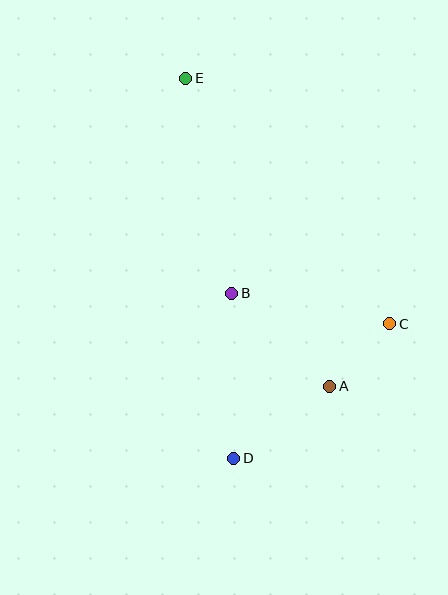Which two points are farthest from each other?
Points D and E are farthest from each other.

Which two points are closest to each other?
Points A and C are closest to each other.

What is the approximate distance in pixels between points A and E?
The distance between A and E is approximately 340 pixels.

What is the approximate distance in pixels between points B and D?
The distance between B and D is approximately 165 pixels.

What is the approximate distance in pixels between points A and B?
The distance between A and B is approximately 135 pixels.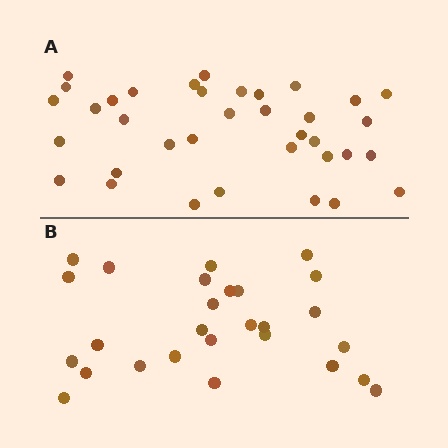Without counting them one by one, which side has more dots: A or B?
Region A (the top region) has more dots.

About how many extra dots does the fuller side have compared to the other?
Region A has roughly 8 or so more dots than region B.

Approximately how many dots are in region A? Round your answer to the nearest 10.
About 40 dots. (The exact count is 36, which rounds to 40.)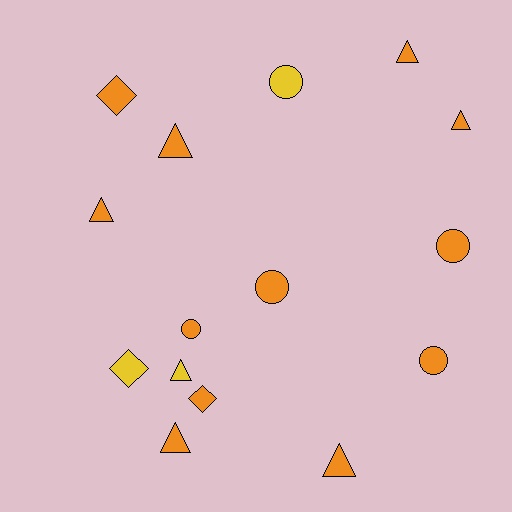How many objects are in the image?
There are 15 objects.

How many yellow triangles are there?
There is 1 yellow triangle.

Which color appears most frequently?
Orange, with 12 objects.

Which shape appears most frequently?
Triangle, with 7 objects.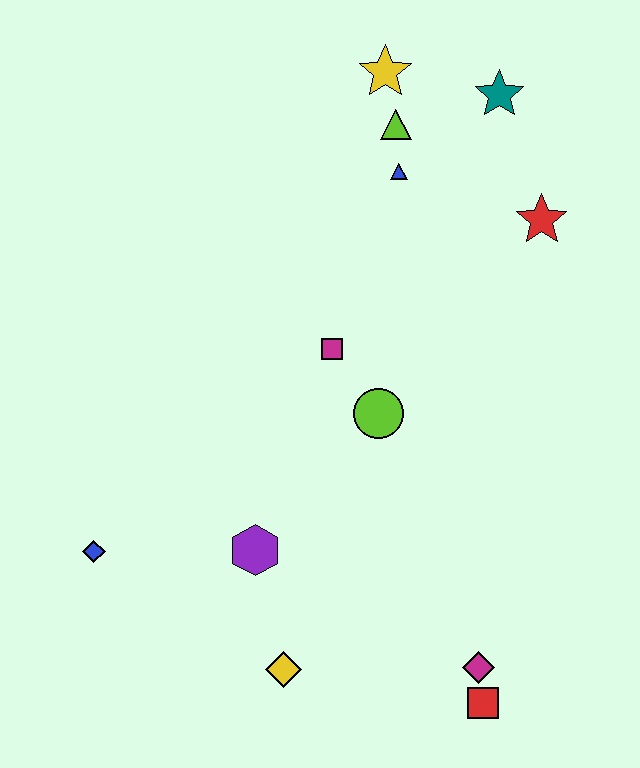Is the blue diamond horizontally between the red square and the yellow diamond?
No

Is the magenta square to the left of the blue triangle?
Yes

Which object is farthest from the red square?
The yellow star is farthest from the red square.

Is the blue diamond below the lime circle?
Yes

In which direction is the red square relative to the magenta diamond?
The red square is below the magenta diamond.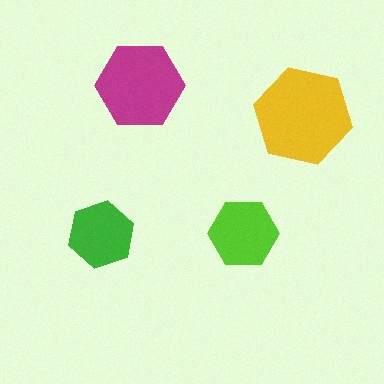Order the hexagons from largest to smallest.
the yellow one, the magenta one, the lime one, the green one.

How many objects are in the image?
There are 4 objects in the image.